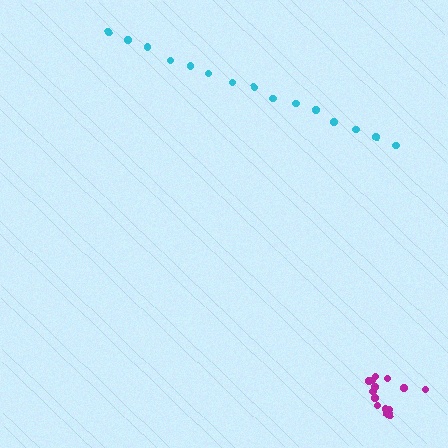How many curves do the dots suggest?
There are 2 distinct paths.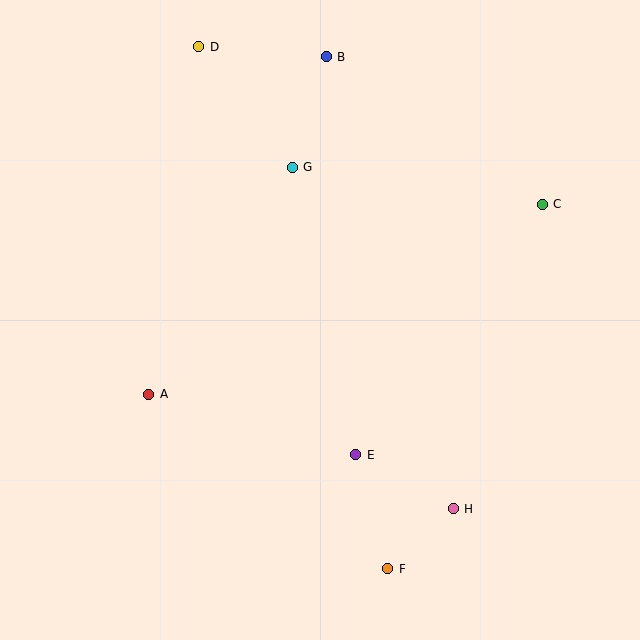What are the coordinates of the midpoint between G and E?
The midpoint between G and E is at (324, 311).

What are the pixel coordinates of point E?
Point E is at (356, 455).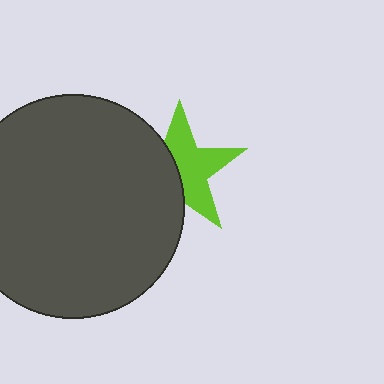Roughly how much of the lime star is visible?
About half of it is visible (roughly 57%).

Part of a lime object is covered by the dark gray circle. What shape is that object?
It is a star.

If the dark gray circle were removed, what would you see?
You would see the complete lime star.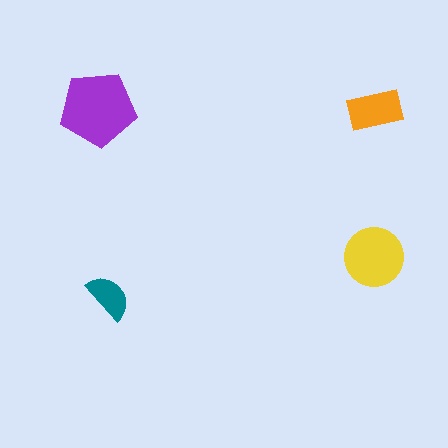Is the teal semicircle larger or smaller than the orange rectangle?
Smaller.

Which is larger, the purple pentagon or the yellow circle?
The purple pentagon.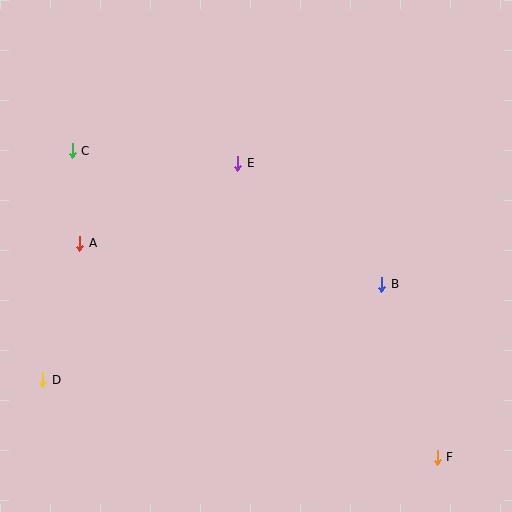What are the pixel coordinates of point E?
Point E is at (238, 163).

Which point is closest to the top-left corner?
Point C is closest to the top-left corner.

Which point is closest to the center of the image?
Point E at (238, 163) is closest to the center.